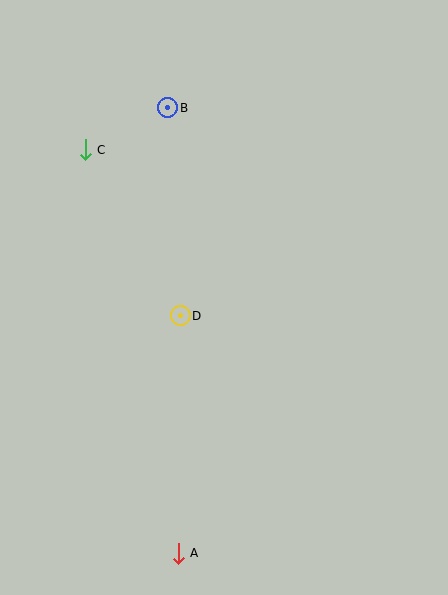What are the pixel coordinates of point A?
Point A is at (178, 553).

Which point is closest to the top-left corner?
Point C is closest to the top-left corner.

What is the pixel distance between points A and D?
The distance between A and D is 238 pixels.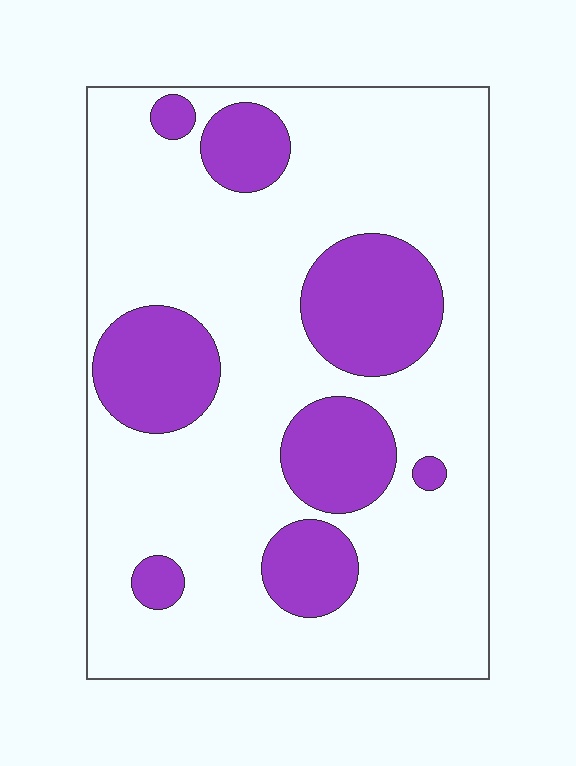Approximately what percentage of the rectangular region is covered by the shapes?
Approximately 25%.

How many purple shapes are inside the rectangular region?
8.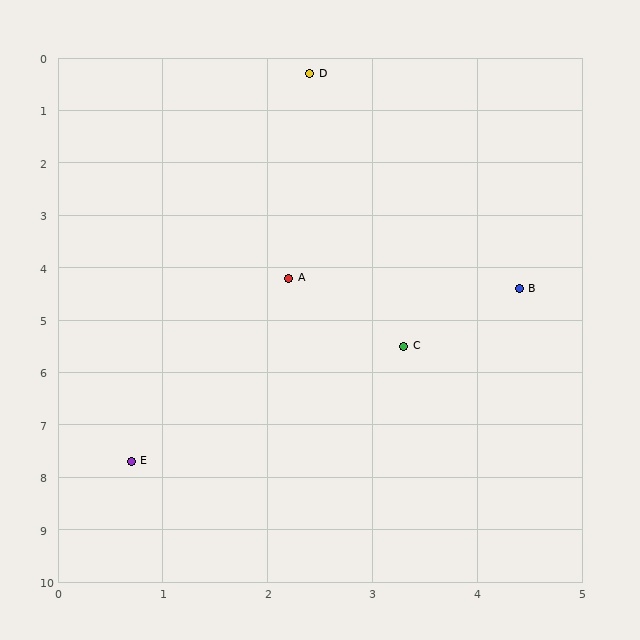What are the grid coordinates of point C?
Point C is at approximately (3.3, 5.5).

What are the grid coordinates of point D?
Point D is at approximately (2.4, 0.3).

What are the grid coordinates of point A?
Point A is at approximately (2.2, 4.2).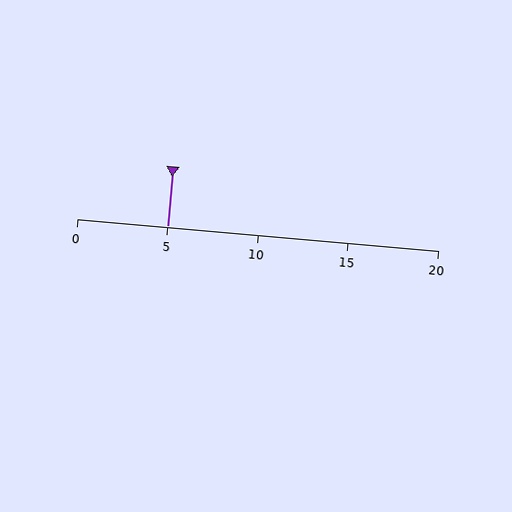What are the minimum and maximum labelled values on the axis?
The axis runs from 0 to 20.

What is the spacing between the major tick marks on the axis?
The major ticks are spaced 5 apart.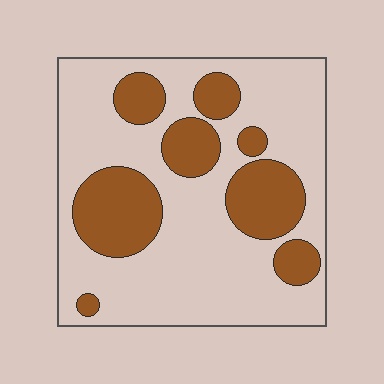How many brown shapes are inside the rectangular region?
8.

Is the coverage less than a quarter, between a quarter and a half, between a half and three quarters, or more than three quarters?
Between a quarter and a half.